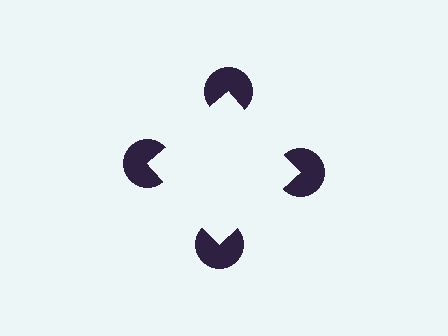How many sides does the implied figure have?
4 sides.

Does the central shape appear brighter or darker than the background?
It typically appears slightly brighter than the background, even though no actual brightness change is drawn.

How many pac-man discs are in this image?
There are 4 — one at each vertex of the illusory square.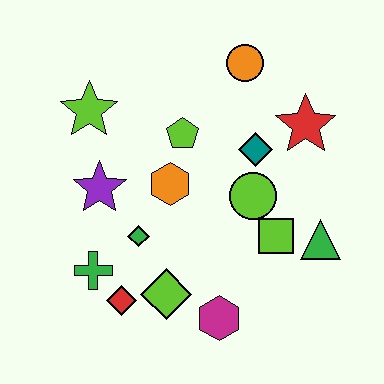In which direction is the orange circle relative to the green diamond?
The orange circle is above the green diamond.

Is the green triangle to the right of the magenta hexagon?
Yes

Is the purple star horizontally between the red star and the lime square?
No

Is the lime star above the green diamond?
Yes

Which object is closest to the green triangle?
The lime square is closest to the green triangle.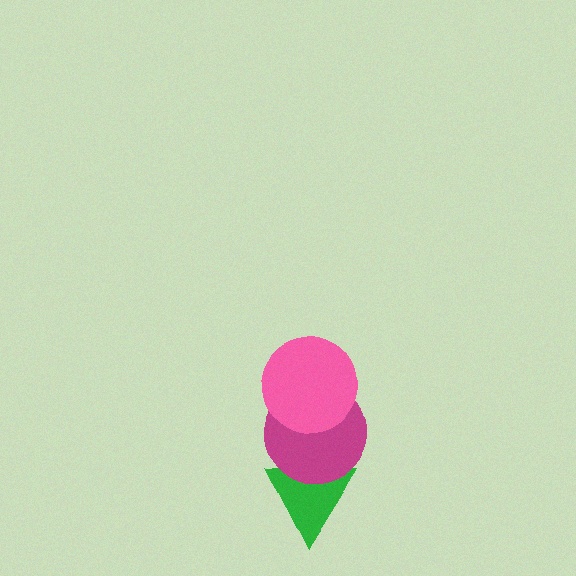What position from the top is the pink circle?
The pink circle is 1st from the top.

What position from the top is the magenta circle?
The magenta circle is 2nd from the top.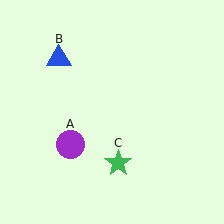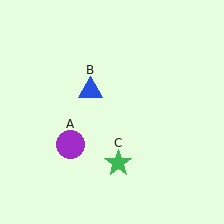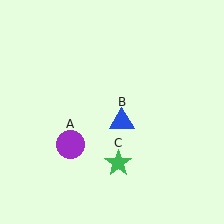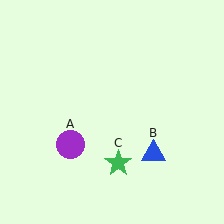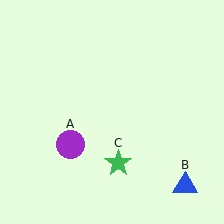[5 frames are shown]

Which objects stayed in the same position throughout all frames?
Purple circle (object A) and green star (object C) remained stationary.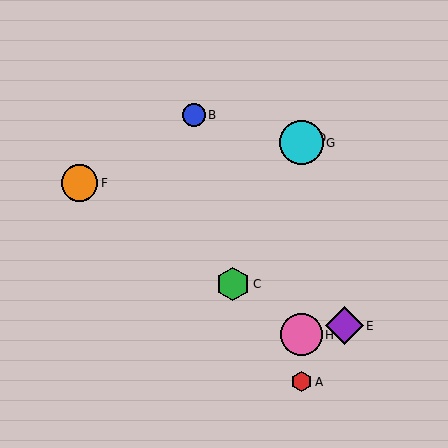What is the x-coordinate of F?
Object F is at x≈79.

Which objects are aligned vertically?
Objects A, D, G, H are aligned vertically.